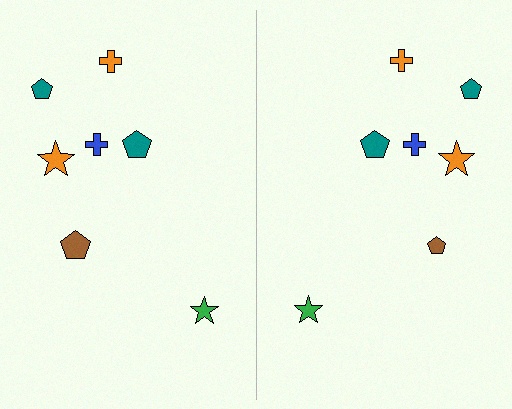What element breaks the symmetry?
The brown pentagon on the right side has a different size than its mirror counterpart.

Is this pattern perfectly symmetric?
No, the pattern is not perfectly symmetric. The brown pentagon on the right side has a different size than its mirror counterpart.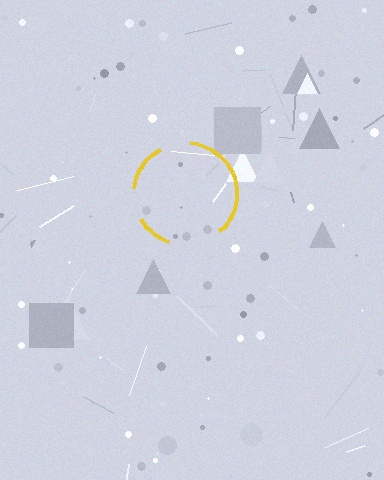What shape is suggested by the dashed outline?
The dashed outline suggests a circle.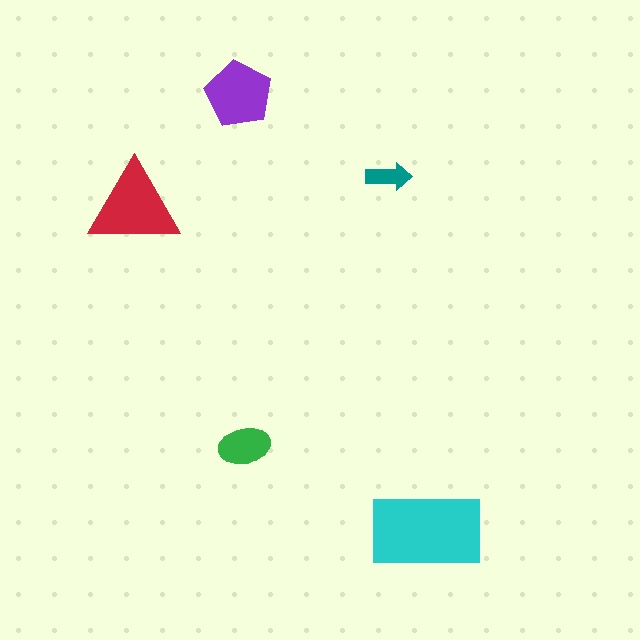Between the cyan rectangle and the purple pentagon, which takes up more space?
The cyan rectangle.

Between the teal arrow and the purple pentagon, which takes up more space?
The purple pentagon.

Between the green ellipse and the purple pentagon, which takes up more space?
The purple pentagon.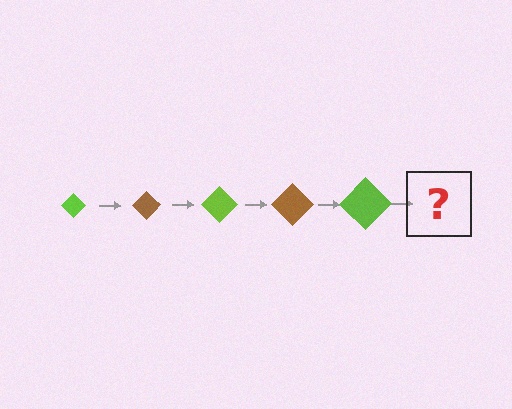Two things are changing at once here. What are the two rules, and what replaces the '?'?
The two rules are that the diamond grows larger each step and the color cycles through lime and brown. The '?' should be a brown diamond, larger than the previous one.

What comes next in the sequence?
The next element should be a brown diamond, larger than the previous one.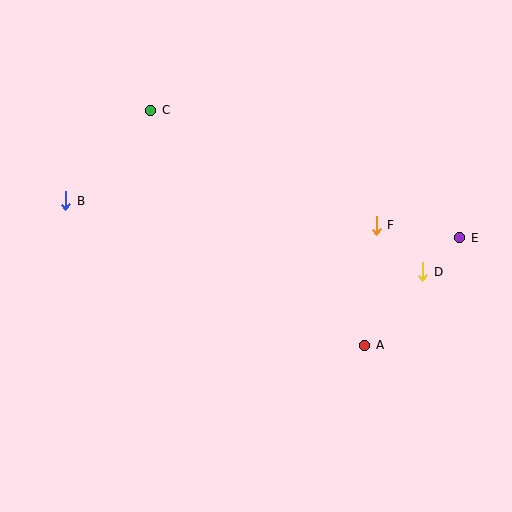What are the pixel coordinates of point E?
Point E is at (460, 238).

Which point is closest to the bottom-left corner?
Point B is closest to the bottom-left corner.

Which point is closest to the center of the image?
Point F at (376, 225) is closest to the center.